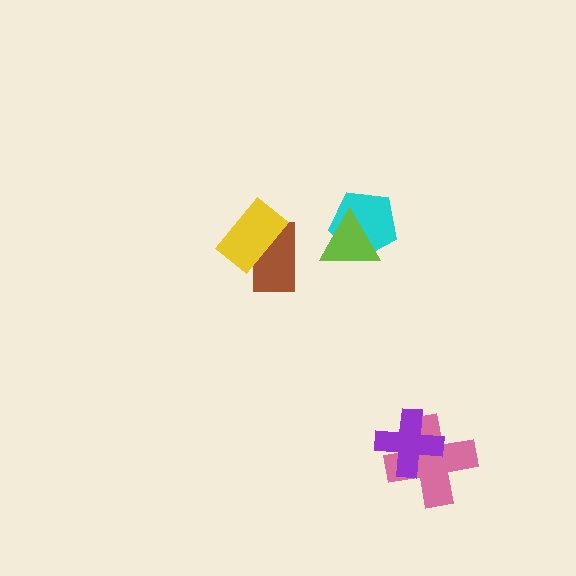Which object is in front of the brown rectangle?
The yellow rectangle is in front of the brown rectangle.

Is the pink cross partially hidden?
Yes, it is partially covered by another shape.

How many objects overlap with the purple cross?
1 object overlaps with the purple cross.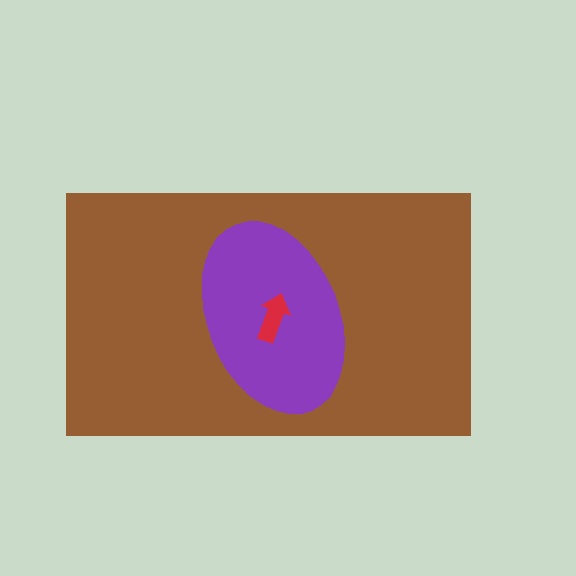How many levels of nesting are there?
3.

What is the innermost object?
The red arrow.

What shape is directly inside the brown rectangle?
The purple ellipse.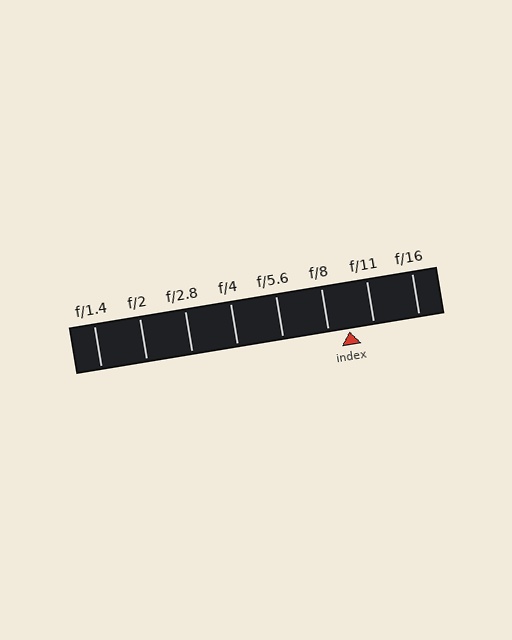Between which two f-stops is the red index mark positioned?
The index mark is between f/8 and f/11.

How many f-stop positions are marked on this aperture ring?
There are 8 f-stop positions marked.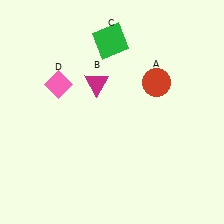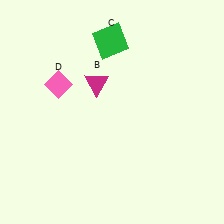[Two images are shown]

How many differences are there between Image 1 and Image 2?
There is 1 difference between the two images.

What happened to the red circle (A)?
The red circle (A) was removed in Image 2. It was in the top-right area of Image 1.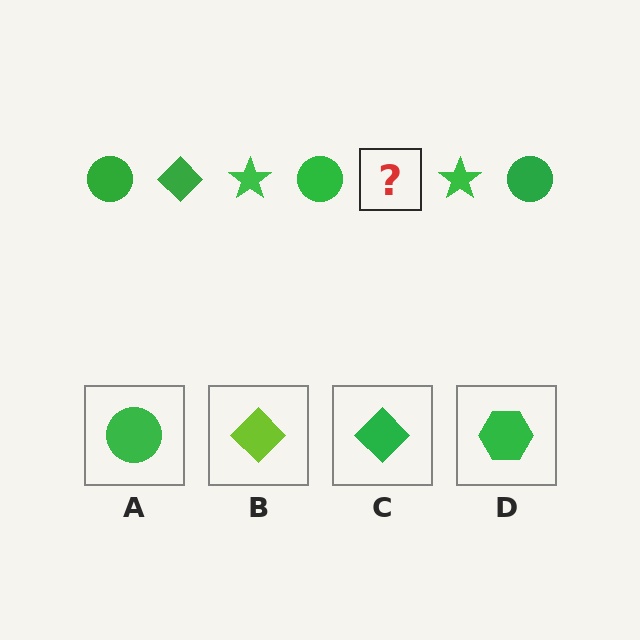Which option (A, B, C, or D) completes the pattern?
C.